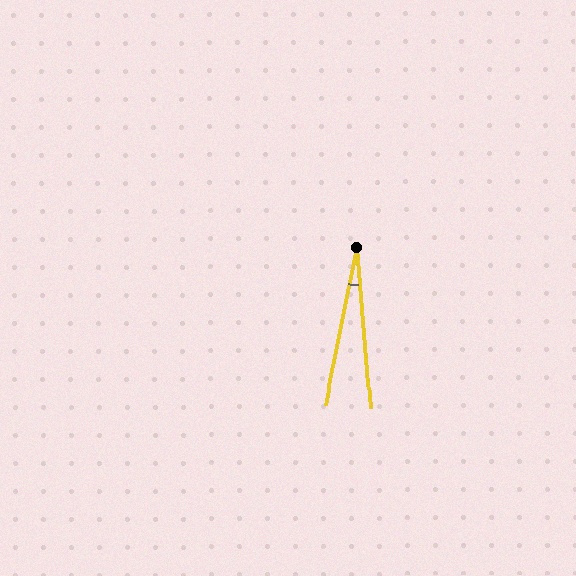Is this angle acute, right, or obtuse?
It is acute.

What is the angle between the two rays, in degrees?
Approximately 16 degrees.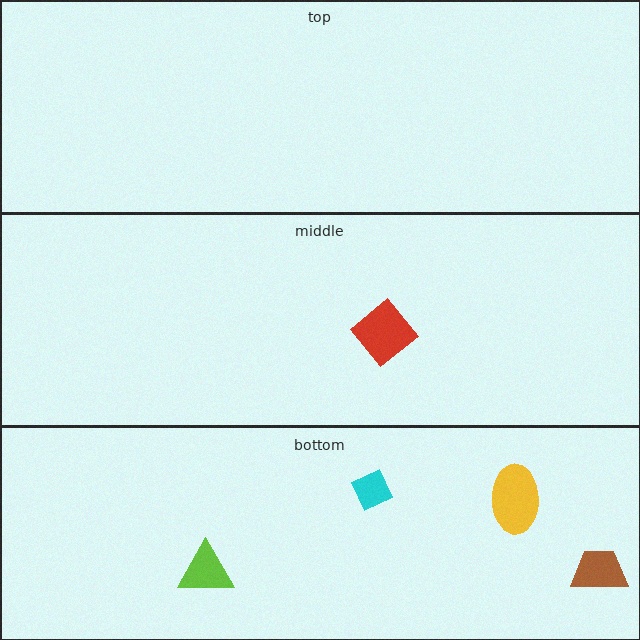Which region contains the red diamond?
The middle region.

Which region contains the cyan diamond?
The bottom region.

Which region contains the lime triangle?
The bottom region.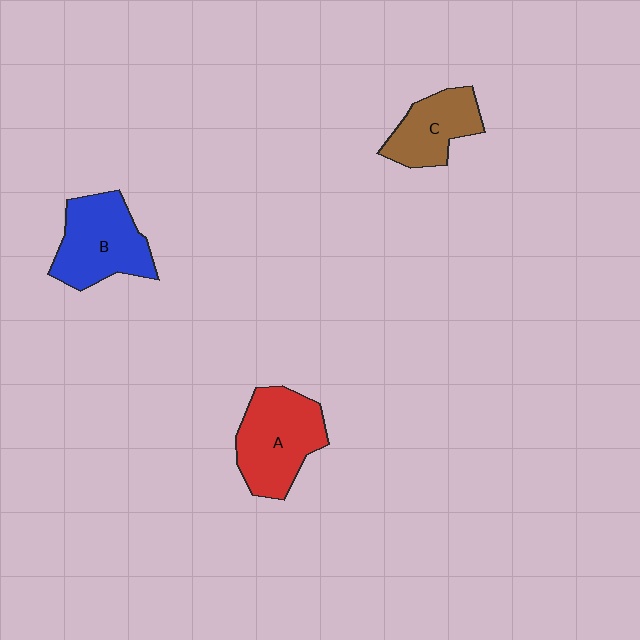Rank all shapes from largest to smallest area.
From largest to smallest: A (red), B (blue), C (brown).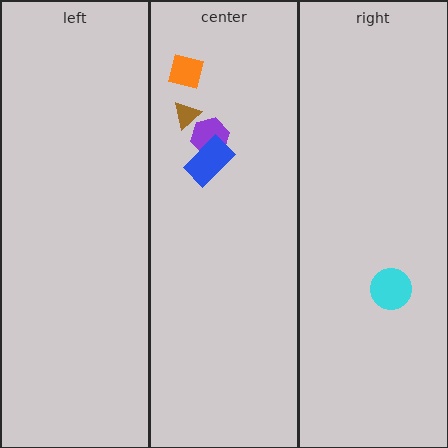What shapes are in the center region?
The brown triangle, the purple hexagon, the blue rectangle, the orange square.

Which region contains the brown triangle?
The center region.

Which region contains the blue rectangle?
The center region.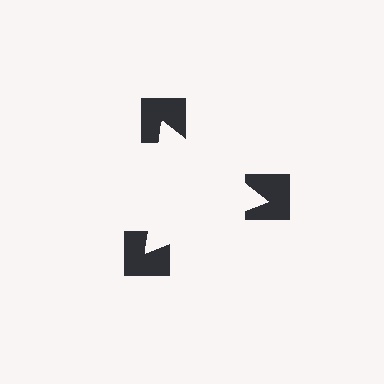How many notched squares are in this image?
There are 3 — one at each vertex of the illusory triangle.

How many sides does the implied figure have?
3 sides.